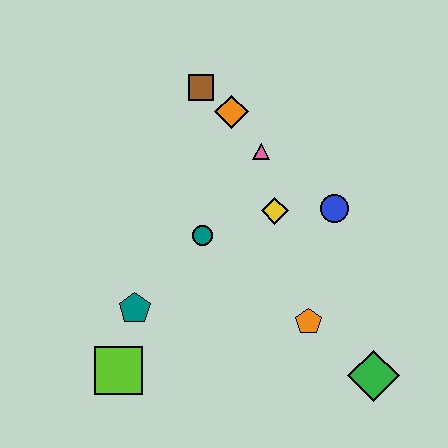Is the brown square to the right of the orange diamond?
No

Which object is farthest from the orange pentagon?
The brown square is farthest from the orange pentagon.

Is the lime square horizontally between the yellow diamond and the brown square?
No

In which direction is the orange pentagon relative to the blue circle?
The orange pentagon is below the blue circle.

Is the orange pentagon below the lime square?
No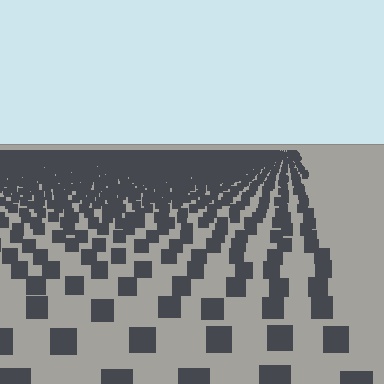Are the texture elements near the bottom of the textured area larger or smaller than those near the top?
Larger. Near the bottom, elements are closer to the viewer and appear at a bigger on-screen size.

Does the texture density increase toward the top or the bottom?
Density increases toward the top.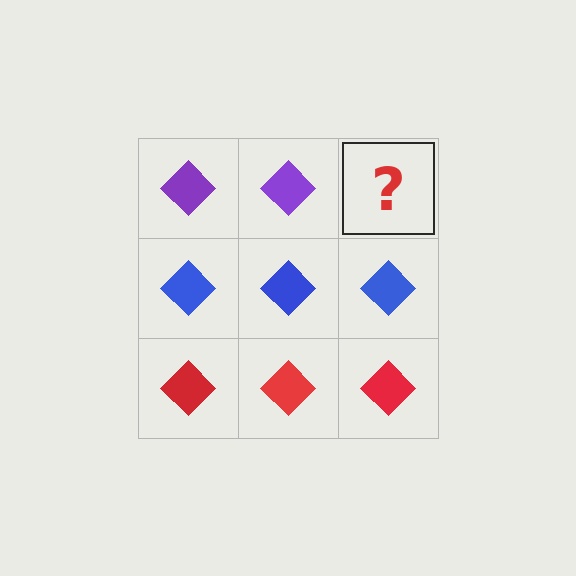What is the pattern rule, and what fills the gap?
The rule is that each row has a consistent color. The gap should be filled with a purple diamond.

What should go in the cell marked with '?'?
The missing cell should contain a purple diamond.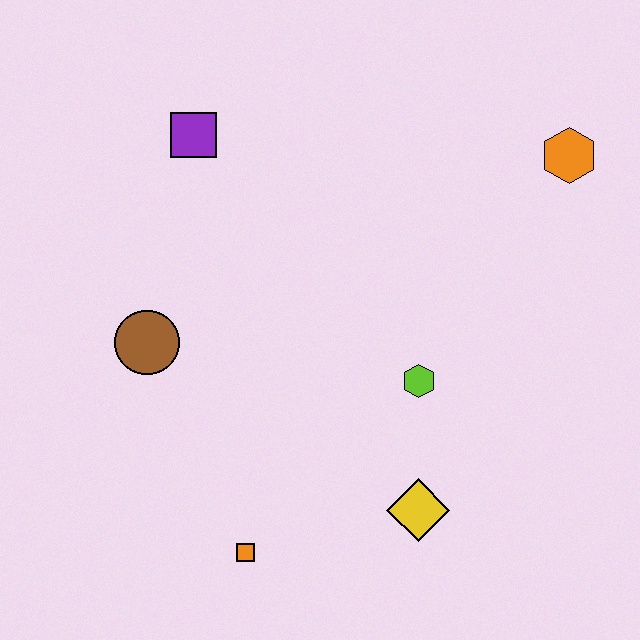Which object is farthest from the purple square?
The yellow diamond is farthest from the purple square.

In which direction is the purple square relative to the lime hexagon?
The purple square is above the lime hexagon.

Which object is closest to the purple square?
The brown circle is closest to the purple square.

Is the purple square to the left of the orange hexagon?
Yes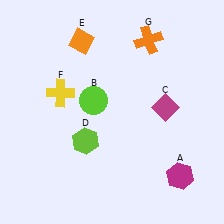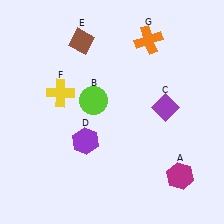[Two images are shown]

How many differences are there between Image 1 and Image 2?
There are 3 differences between the two images.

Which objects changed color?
C changed from magenta to purple. D changed from lime to purple. E changed from orange to brown.